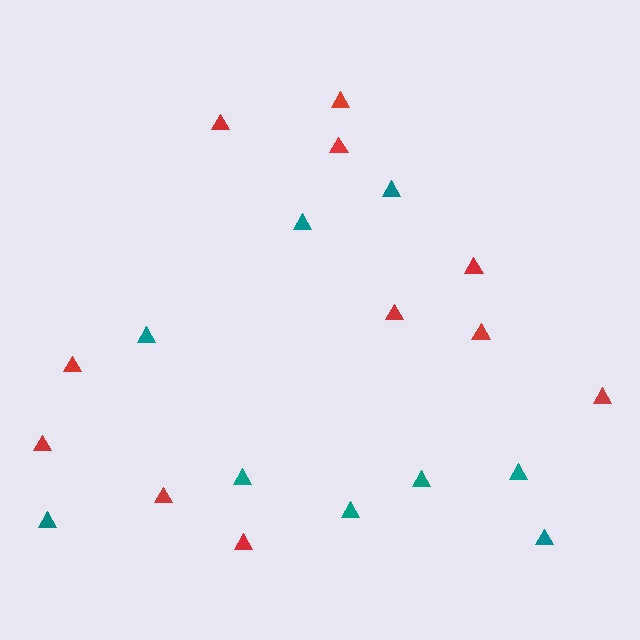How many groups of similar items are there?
There are 2 groups: one group of teal triangles (9) and one group of red triangles (11).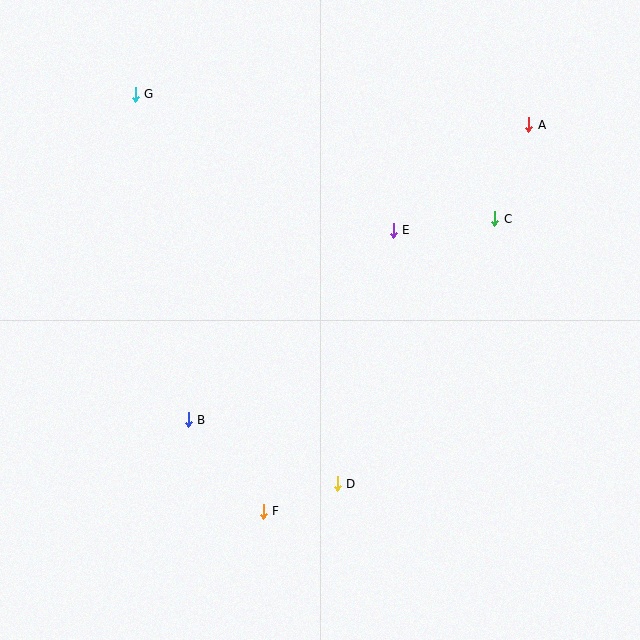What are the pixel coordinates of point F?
Point F is at (263, 511).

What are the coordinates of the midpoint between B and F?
The midpoint between B and F is at (226, 466).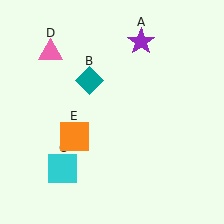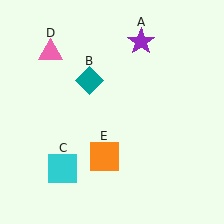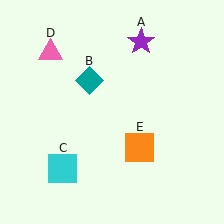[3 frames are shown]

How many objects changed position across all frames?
1 object changed position: orange square (object E).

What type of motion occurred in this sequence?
The orange square (object E) rotated counterclockwise around the center of the scene.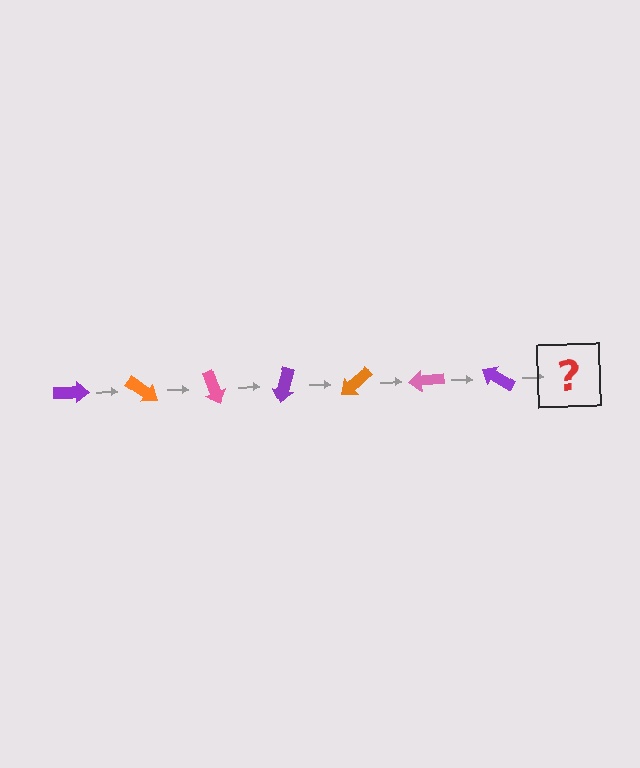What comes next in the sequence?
The next element should be an orange arrow, rotated 245 degrees from the start.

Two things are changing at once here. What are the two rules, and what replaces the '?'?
The two rules are that it rotates 35 degrees each step and the color cycles through purple, orange, and pink. The '?' should be an orange arrow, rotated 245 degrees from the start.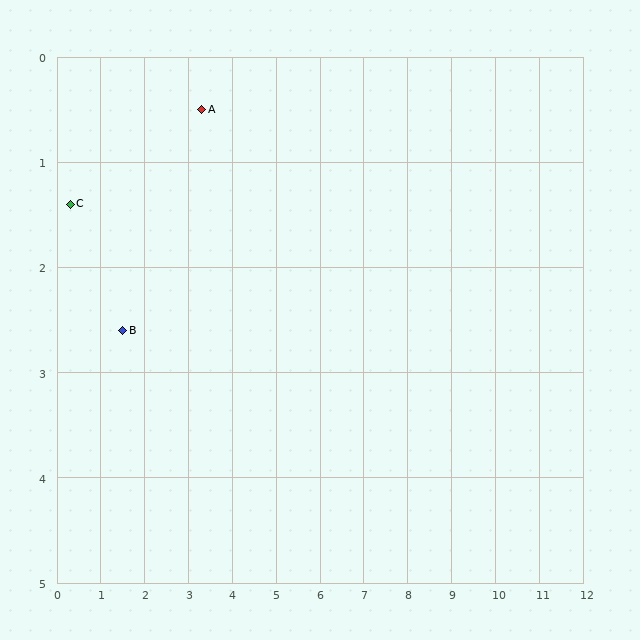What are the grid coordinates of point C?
Point C is at approximately (0.3, 1.4).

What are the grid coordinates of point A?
Point A is at approximately (3.3, 0.5).